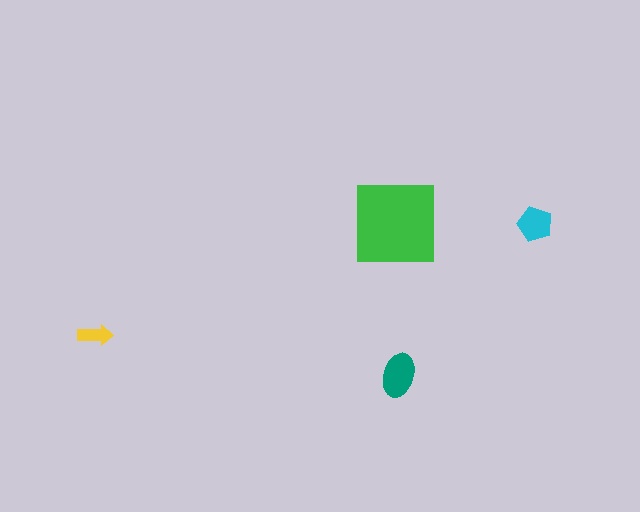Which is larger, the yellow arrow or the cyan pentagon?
The cyan pentagon.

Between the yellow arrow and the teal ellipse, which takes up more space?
The teal ellipse.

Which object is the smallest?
The yellow arrow.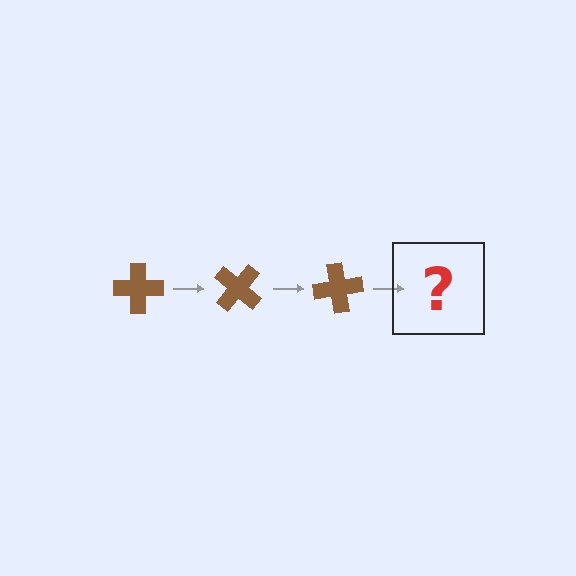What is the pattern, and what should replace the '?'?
The pattern is that the cross rotates 40 degrees each step. The '?' should be a brown cross rotated 120 degrees.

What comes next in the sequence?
The next element should be a brown cross rotated 120 degrees.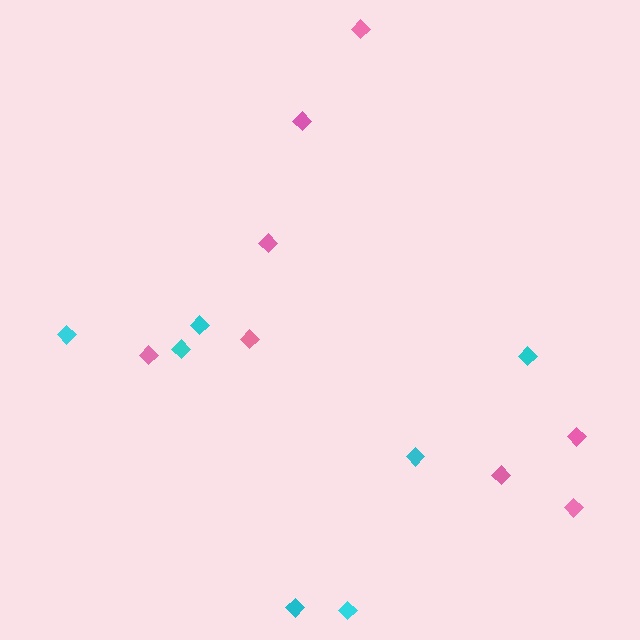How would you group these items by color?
There are 2 groups: one group of pink diamonds (8) and one group of cyan diamonds (7).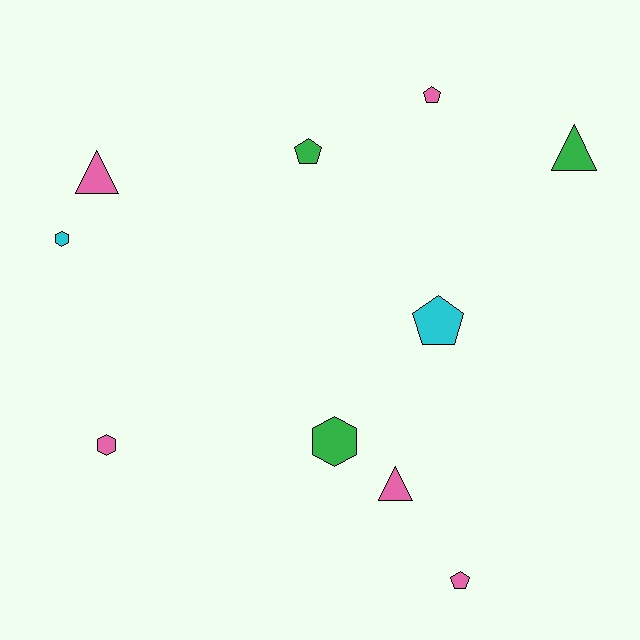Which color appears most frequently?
Pink, with 5 objects.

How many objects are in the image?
There are 10 objects.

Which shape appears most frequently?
Pentagon, with 4 objects.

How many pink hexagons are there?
There is 1 pink hexagon.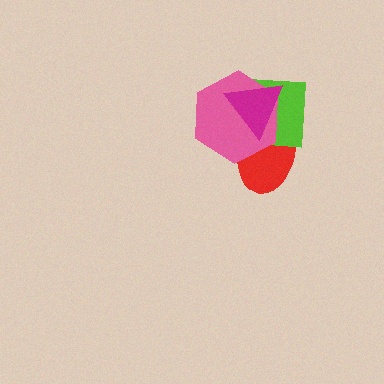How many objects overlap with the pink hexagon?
3 objects overlap with the pink hexagon.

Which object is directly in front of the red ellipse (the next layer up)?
The lime square is directly in front of the red ellipse.